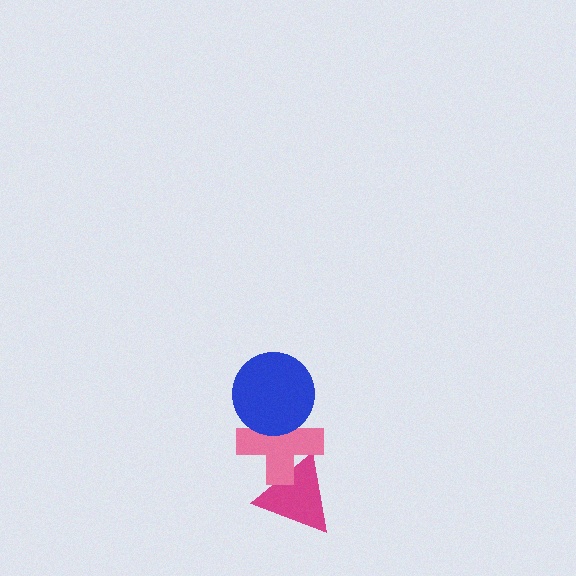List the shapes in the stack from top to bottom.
From top to bottom: the blue circle, the pink cross, the magenta triangle.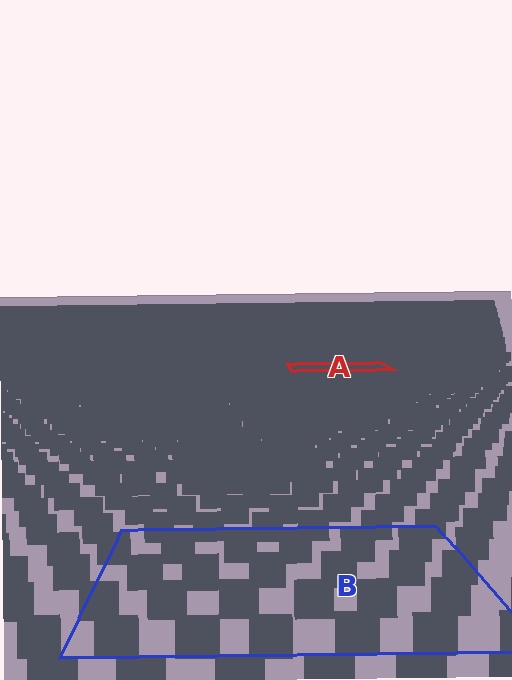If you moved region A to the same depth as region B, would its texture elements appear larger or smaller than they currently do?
They would appear larger. At a closer depth, the same texture elements are projected at a bigger on-screen size.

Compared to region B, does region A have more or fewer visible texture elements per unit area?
Region A has more texture elements per unit area — they are packed more densely because it is farther away.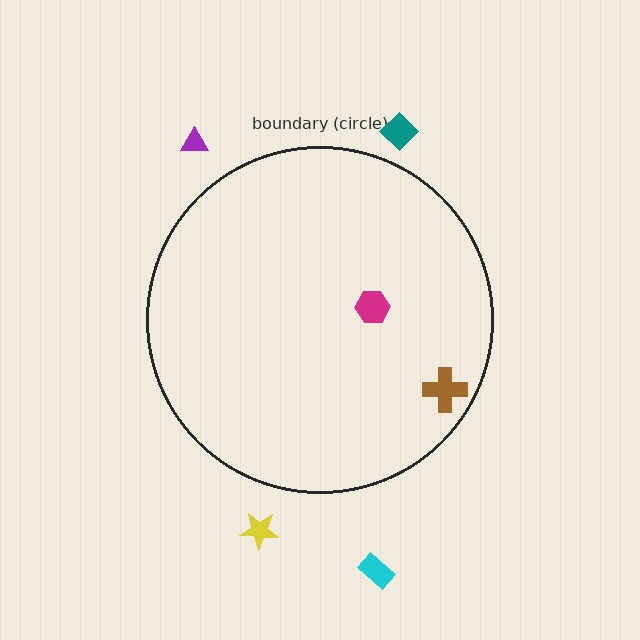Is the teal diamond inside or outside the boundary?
Outside.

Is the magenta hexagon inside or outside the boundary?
Inside.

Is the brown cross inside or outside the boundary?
Inside.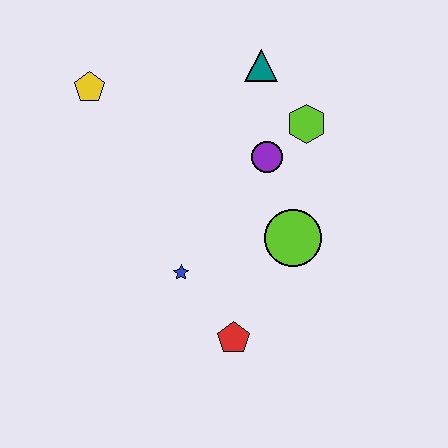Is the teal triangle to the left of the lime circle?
Yes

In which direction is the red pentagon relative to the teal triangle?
The red pentagon is below the teal triangle.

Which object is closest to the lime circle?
The purple circle is closest to the lime circle.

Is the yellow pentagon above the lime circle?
Yes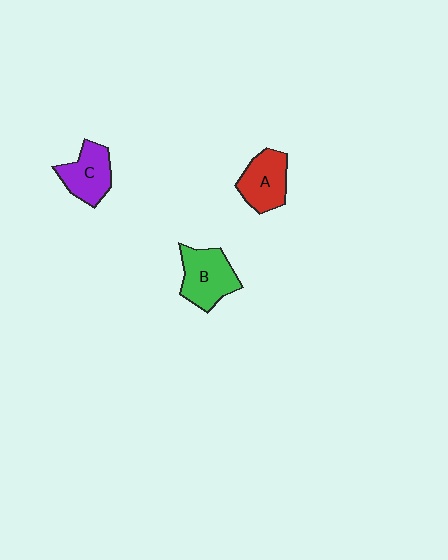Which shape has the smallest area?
Shape C (purple).